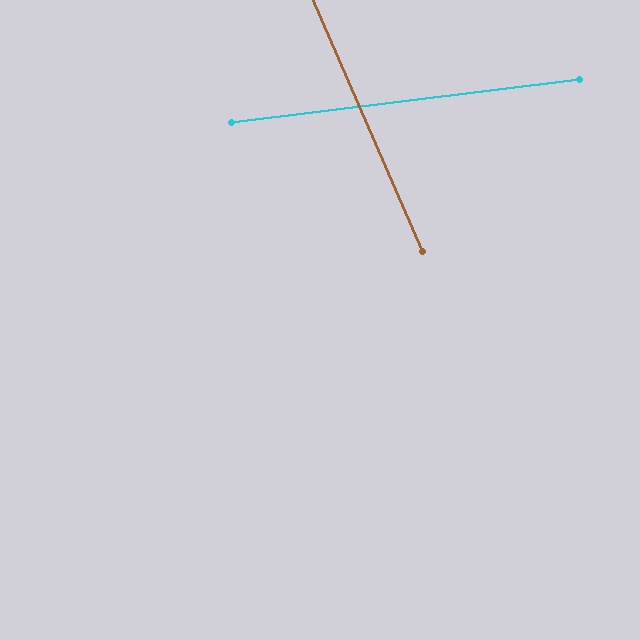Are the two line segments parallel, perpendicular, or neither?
Neither parallel nor perpendicular — they differ by about 73°.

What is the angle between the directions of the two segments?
Approximately 73 degrees.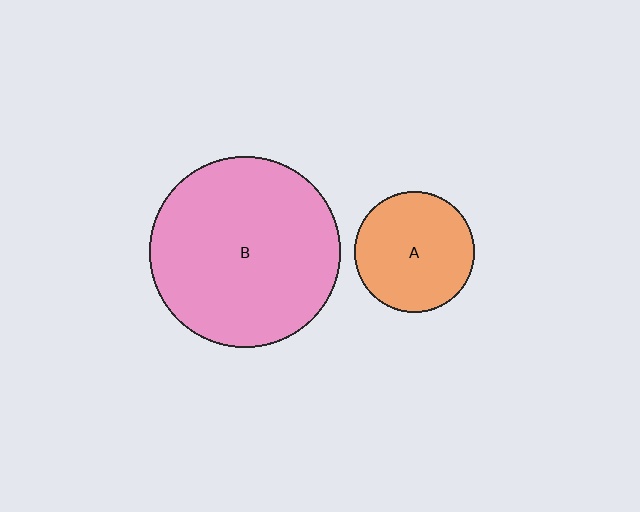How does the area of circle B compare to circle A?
Approximately 2.5 times.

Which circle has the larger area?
Circle B (pink).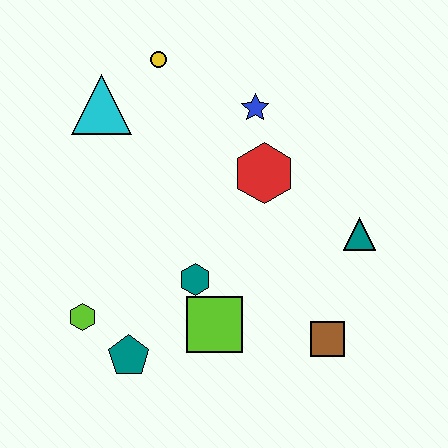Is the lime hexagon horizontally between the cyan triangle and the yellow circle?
No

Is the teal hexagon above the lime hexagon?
Yes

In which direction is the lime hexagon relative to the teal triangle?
The lime hexagon is to the left of the teal triangle.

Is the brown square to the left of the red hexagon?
No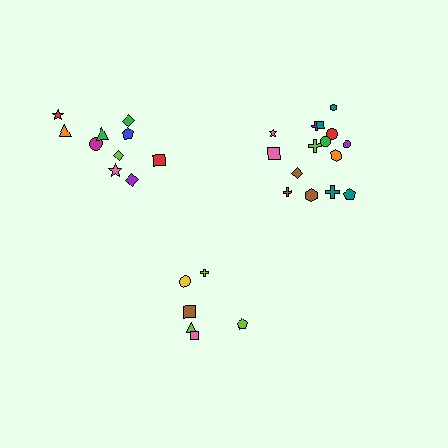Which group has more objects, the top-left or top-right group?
The top-right group.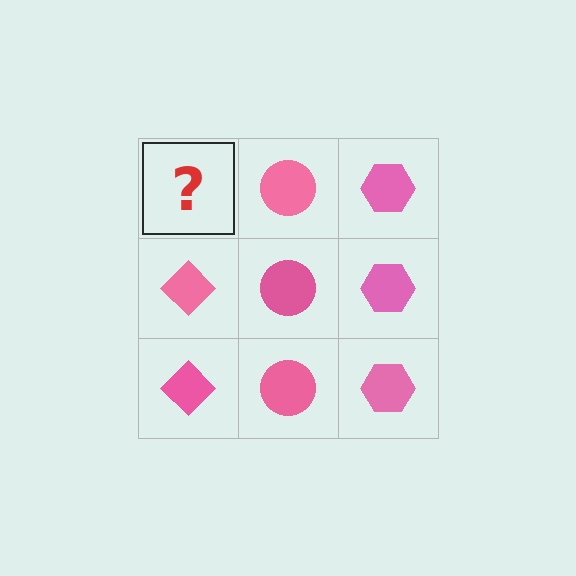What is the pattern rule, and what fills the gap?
The rule is that each column has a consistent shape. The gap should be filled with a pink diamond.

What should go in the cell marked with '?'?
The missing cell should contain a pink diamond.